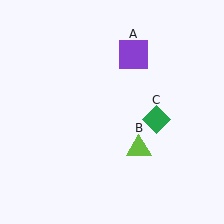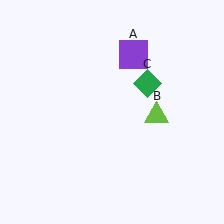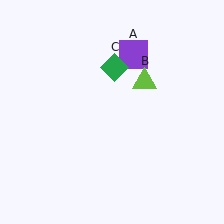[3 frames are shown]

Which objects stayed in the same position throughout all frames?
Purple square (object A) remained stationary.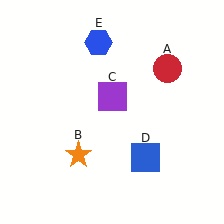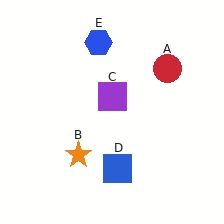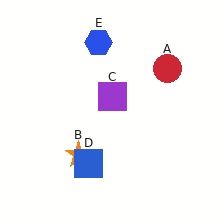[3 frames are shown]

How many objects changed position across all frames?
1 object changed position: blue square (object D).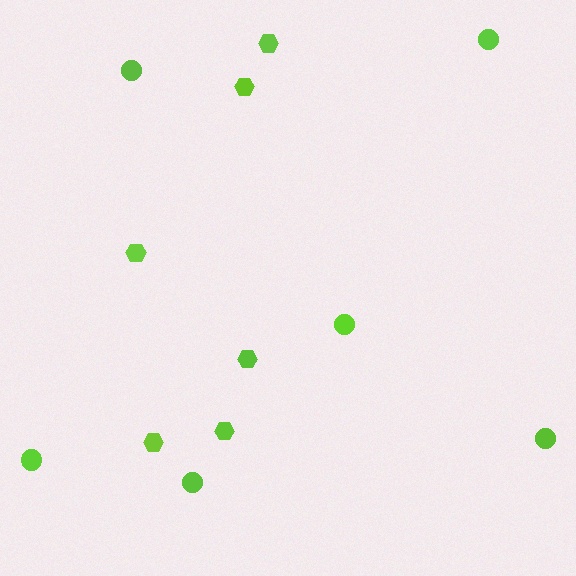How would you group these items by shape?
There are 2 groups: one group of hexagons (6) and one group of circles (6).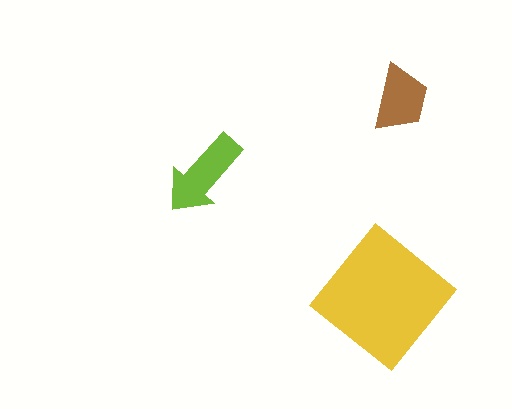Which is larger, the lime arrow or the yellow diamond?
The yellow diamond.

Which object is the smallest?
The brown trapezoid.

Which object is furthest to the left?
The lime arrow is leftmost.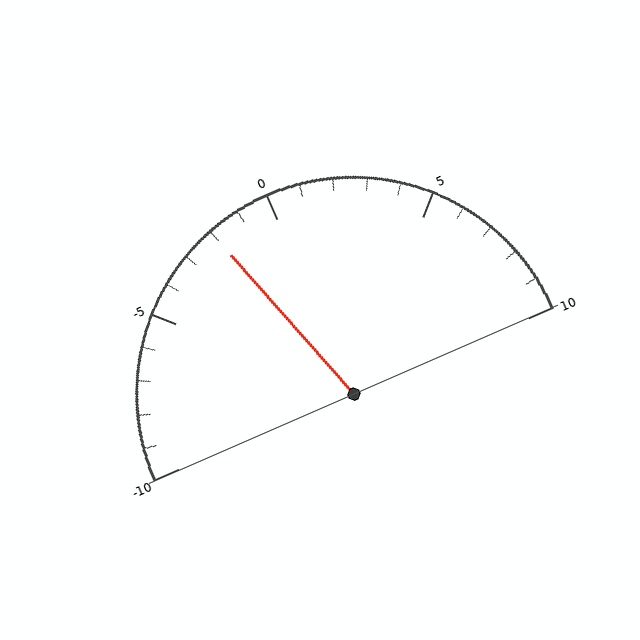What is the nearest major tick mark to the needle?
The nearest major tick mark is 0.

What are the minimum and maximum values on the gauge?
The gauge ranges from -10 to 10.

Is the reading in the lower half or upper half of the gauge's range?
The reading is in the lower half of the range (-10 to 10).